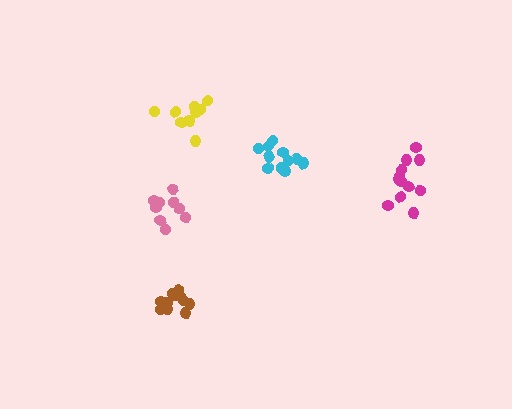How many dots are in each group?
Group 1: 9 dots, Group 2: 11 dots, Group 3: 12 dots, Group 4: 10 dots, Group 5: 12 dots (54 total).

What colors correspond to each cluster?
The clusters are colored: pink, brown, magenta, yellow, cyan.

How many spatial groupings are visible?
There are 5 spatial groupings.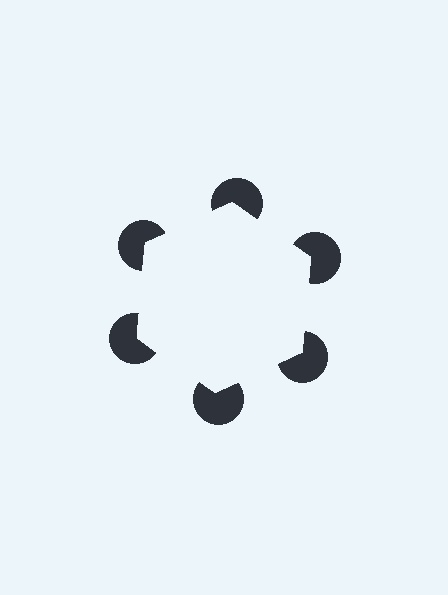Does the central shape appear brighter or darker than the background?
It typically appears slightly brighter than the background, even though no actual brightness change is drawn.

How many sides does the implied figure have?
6 sides.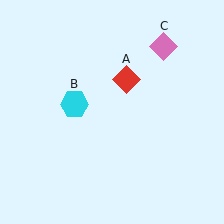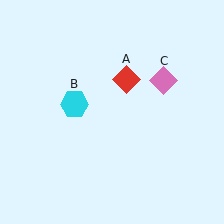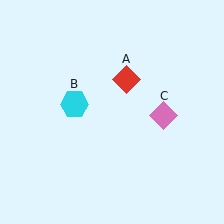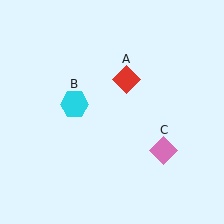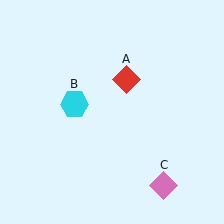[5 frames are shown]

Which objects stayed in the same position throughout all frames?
Red diamond (object A) and cyan hexagon (object B) remained stationary.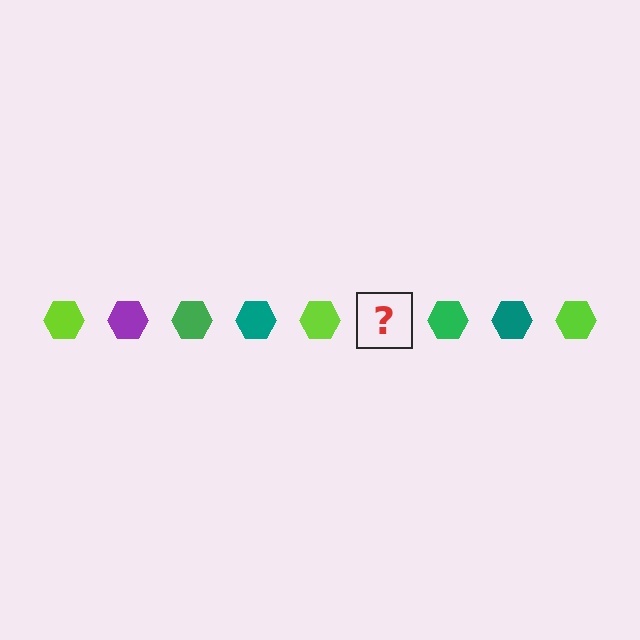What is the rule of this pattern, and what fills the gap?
The rule is that the pattern cycles through lime, purple, green, teal hexagons. The gap should be filled with a purple hexagon.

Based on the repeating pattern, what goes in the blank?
The blank should be a purple hexagon.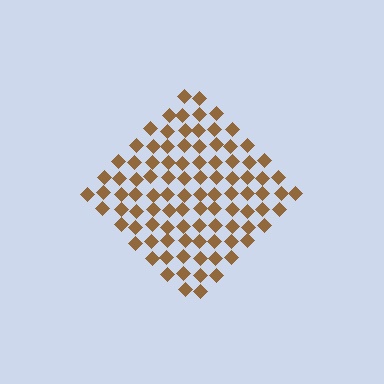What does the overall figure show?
The overall figure shows a diamond.